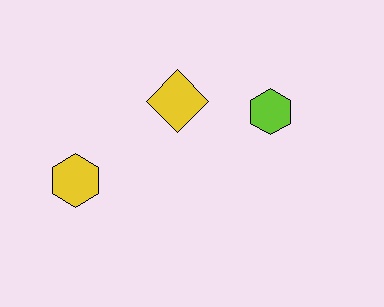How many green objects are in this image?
There are no green objects.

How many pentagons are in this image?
There are no pentagons.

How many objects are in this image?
There are 3 objects.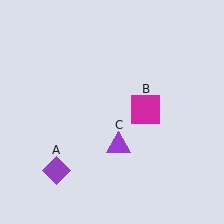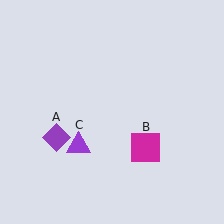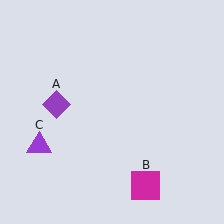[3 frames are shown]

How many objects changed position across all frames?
3 objects changed position: purple diamond (object A), magenta square (object B), purple triangle (object C).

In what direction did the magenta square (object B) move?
The magenta square (object B) moved down.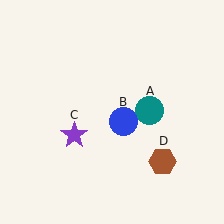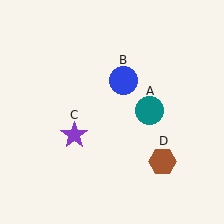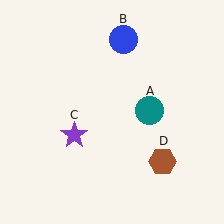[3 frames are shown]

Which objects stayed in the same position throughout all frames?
Teal circle (object A) and purple star (object C) and brown hexagon (object D) remained stationary.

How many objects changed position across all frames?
1 object changed position: blue circle (object B).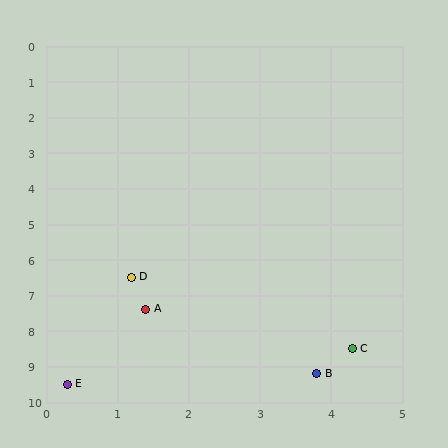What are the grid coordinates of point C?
Point C is at approximately (4.3, 8.5).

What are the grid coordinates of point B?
Point B is at approximately (3.8, 9.2).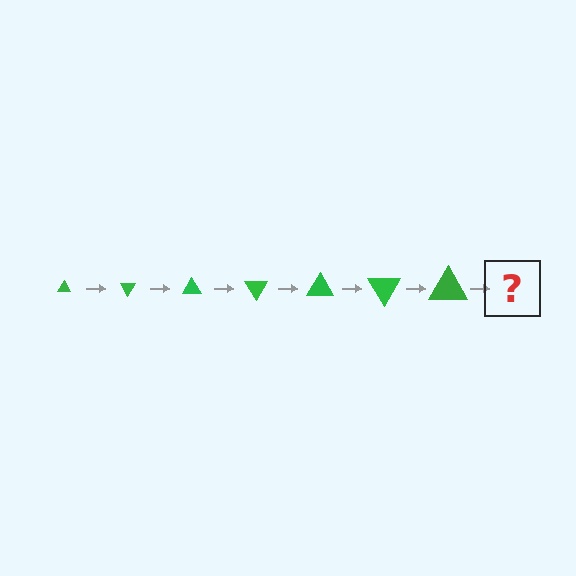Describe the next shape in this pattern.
It should be a triangle, larger than the previous one and rotated 420 degrees from the start.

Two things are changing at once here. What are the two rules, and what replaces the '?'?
The two rules are that the triangle grows larger each step and it rotates 60 degrees each step. The '?' should be a triangle, larger than the previous one and rotated 420 degrees from the start.